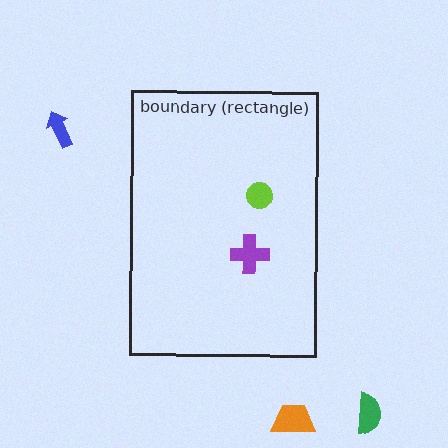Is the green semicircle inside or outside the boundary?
Outside.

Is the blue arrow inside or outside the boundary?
Outside.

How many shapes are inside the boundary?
2 inside, 3 outside.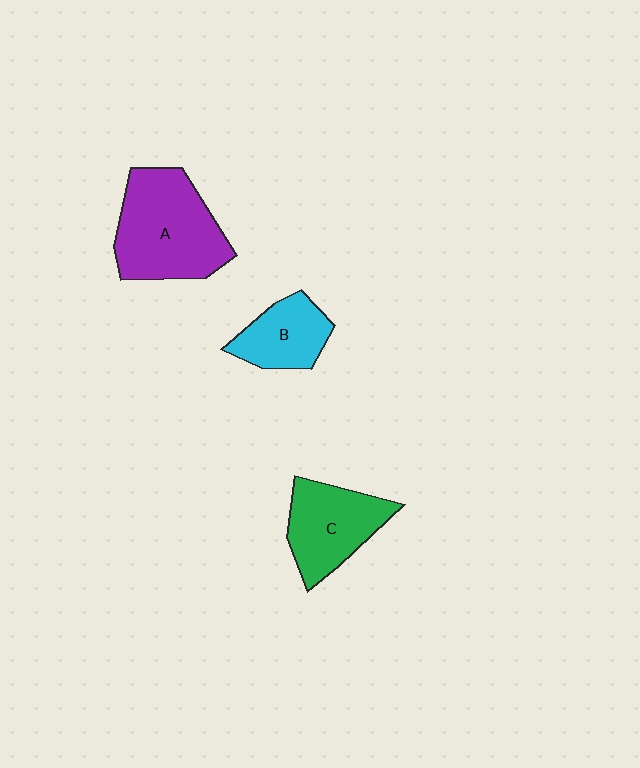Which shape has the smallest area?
Shape B (cyan).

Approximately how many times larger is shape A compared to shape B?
Approximately 1.9 times.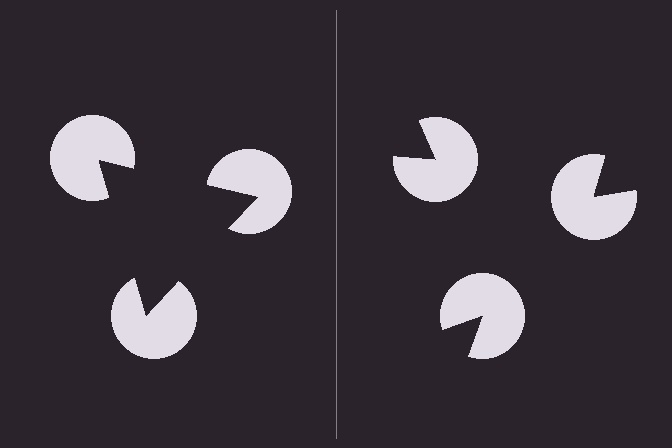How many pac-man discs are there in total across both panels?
6 — 3 on each side.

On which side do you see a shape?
An illusory triangle appears on the left side. On the right side the wedge cuts are rotated, so no coherent shape forms.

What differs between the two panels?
The pac-man discs are positioned identically on both sides; only the wedge orientations differ. On the left they align to a triangle; on the right they are misaligned.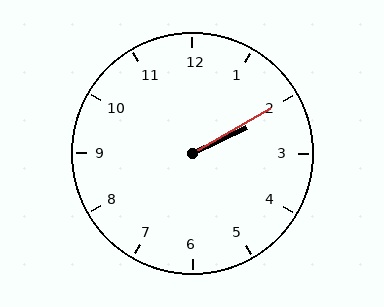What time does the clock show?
2:10.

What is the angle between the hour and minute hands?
Approximately 5 degrees.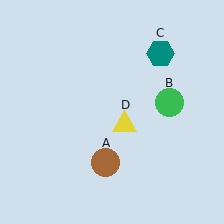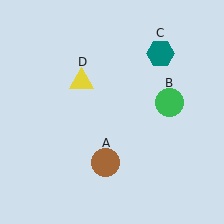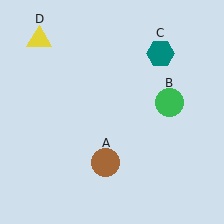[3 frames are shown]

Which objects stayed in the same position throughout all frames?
Brown circle (object A) and green circle (object B) and teal hexagon (object C) remained stationary.